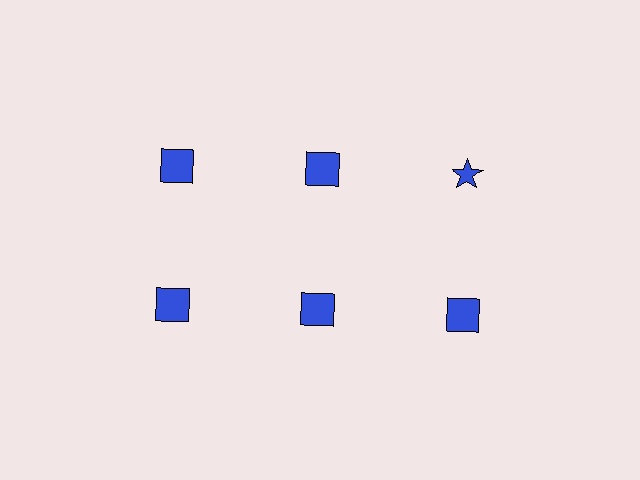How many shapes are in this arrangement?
There are 6 shapes arranged in a grid pattern.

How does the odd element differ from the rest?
It has a different shape: star instead of square.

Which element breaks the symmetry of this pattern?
The blue star in the top row, center column breaks the symmetry. All other shapes are blue squares.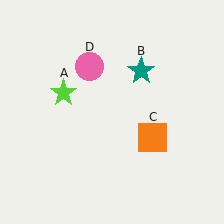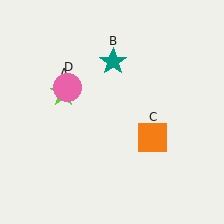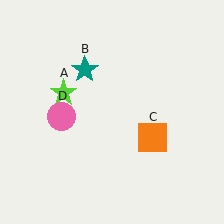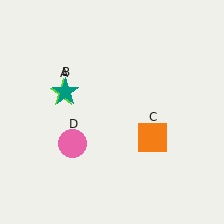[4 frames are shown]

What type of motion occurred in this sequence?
The teal star (object B), pink circle (object D) rotated counterclockwise around the center of the scene.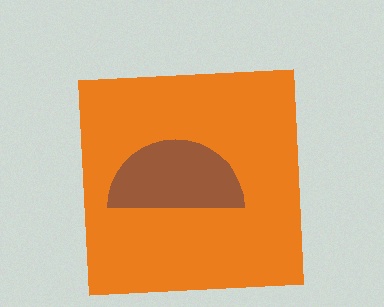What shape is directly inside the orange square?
The brown semicircle.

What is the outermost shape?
The orange square.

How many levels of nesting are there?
2.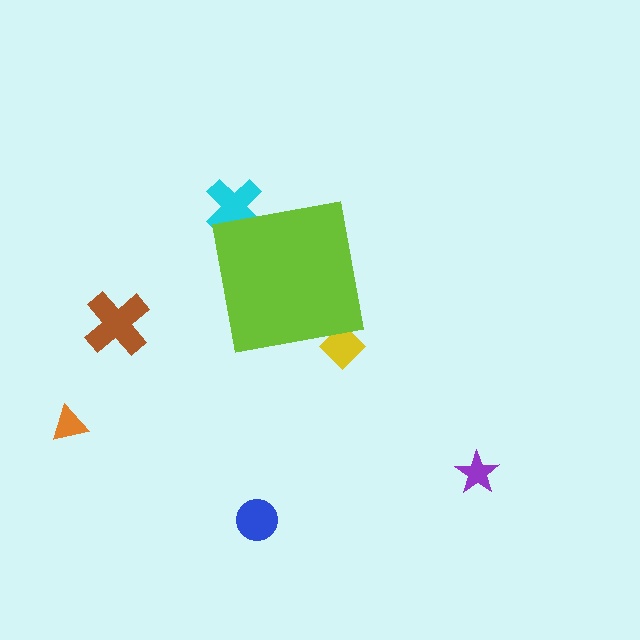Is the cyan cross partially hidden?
Yes, the cyan cross is partially hidden behind the lime square.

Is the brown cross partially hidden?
No, the brown cross is fully visible.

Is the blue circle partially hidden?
No, the blue circle is fully visible.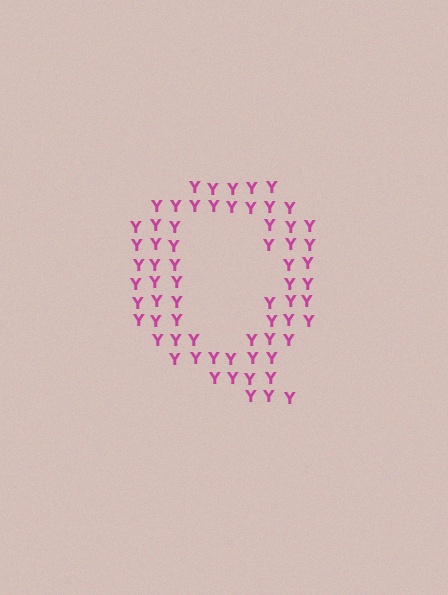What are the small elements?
The small elements are letter Y's.